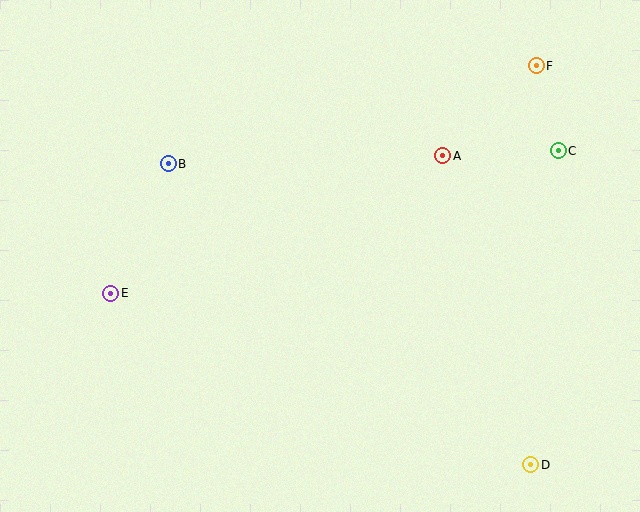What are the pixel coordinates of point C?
Point C is at (558, 151).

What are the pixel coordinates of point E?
Point E is at (111, 293).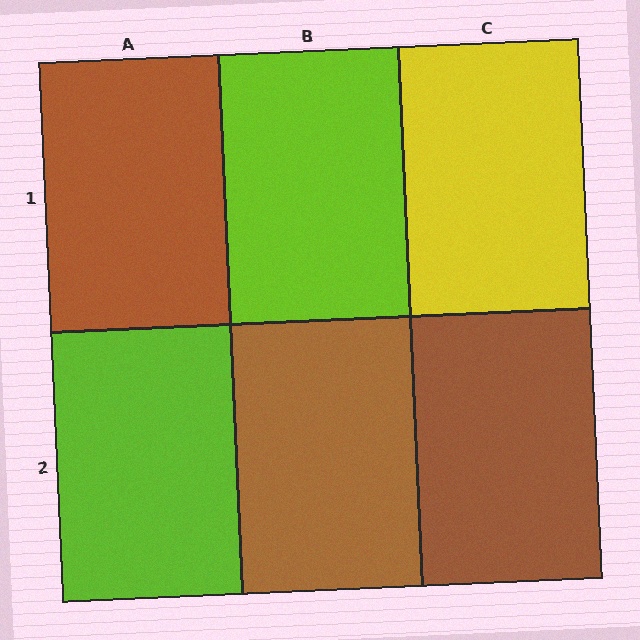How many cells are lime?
2 cells are lime.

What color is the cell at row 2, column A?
Lime.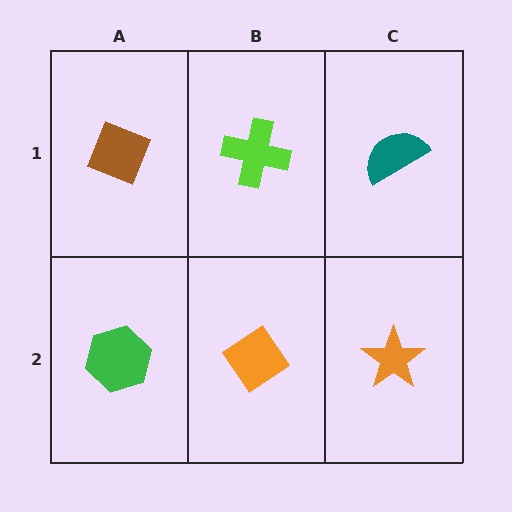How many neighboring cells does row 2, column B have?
3.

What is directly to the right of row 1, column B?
A teal semicircle.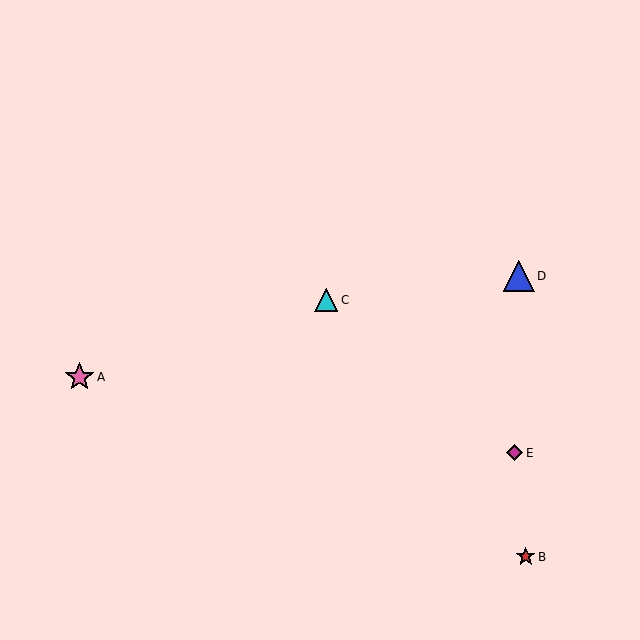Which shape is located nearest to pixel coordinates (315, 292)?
The cyan triangle (labeled C) at (326, 300) is nearest to that location.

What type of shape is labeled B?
Shape B is a red star.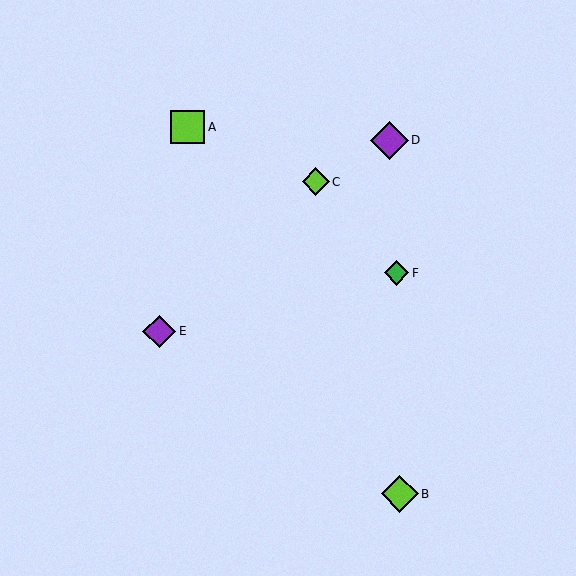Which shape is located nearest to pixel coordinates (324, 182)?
The lime diamond (labeled C) at (316, 182) is nearest to that location.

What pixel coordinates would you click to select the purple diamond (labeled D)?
Click at (389, 140) to select the purple diamond D.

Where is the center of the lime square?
The center of the lime square is at (188, 127).